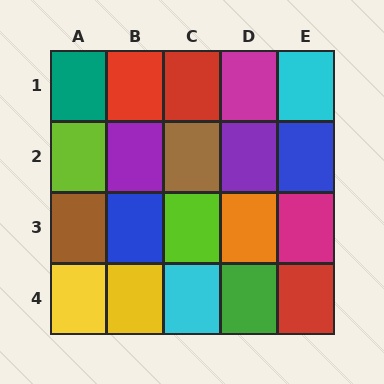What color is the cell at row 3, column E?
Magenta.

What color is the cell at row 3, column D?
Orange.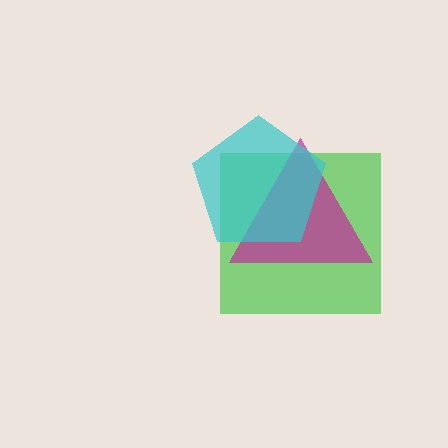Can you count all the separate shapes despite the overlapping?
Yes, there are 3 separate shapes.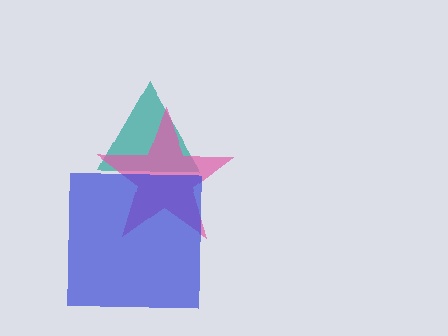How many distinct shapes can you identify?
There are 3 distinct shapes: a teal triangle, a pink star, a blue square.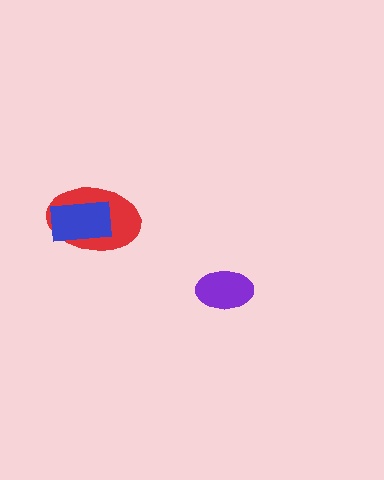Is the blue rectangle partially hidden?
No, no other shape covers it.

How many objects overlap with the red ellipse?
1 object overlaps with the red ellipse.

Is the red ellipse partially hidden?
Yes, it is partially covered by another shape.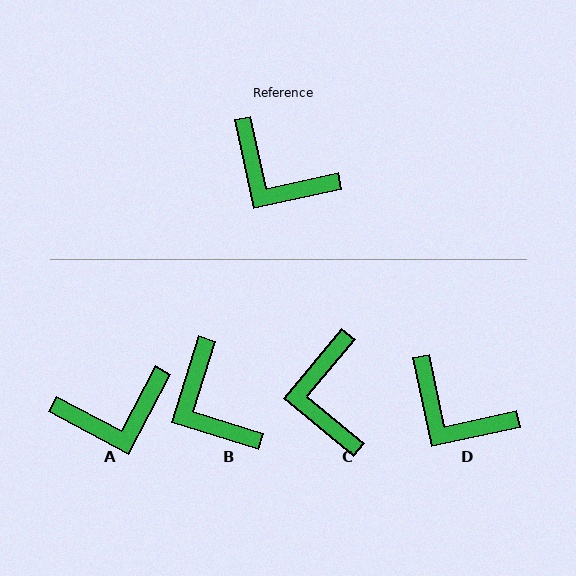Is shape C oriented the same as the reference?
No, it is off by about 52 degrees.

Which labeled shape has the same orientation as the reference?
D.